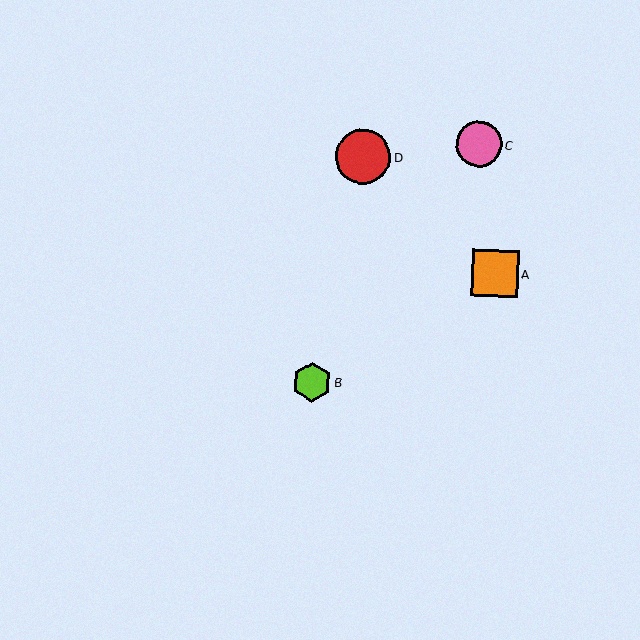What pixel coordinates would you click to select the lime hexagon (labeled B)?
Click at (312, 382) to select the lime hexagon B.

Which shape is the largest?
The red circle (labeled D) is the largest.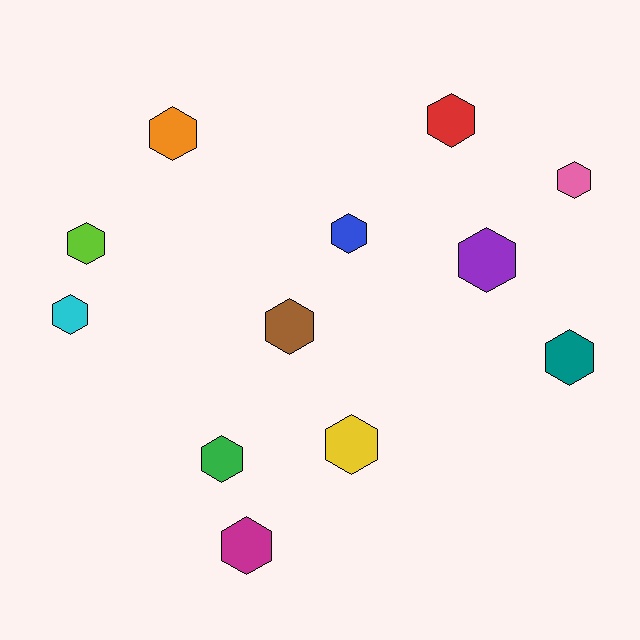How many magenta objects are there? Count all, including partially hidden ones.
There is 1 magenta object.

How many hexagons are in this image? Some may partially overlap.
There are 12 hexagons.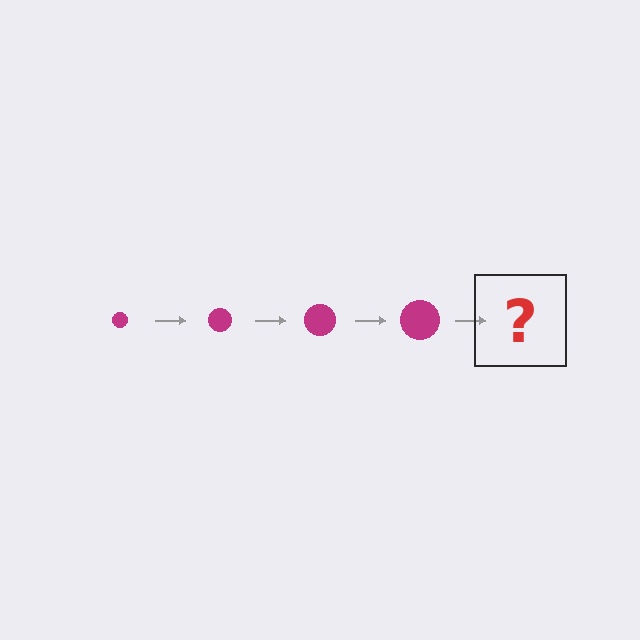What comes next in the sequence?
The next element should be a magenta circle, larger than the previous one.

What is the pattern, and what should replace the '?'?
The pattern is that the circle gets progressively larger each step. The '?' should be a magenta circle, larger than the previous one.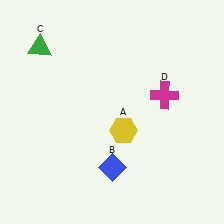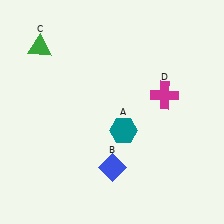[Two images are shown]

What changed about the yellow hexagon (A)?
In Image 1, A is yellow. In Image 2, it changed to teal.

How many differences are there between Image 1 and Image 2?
There is 1 difference between the two images.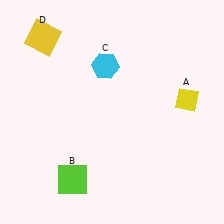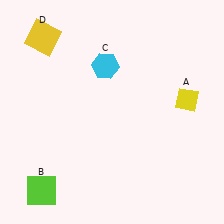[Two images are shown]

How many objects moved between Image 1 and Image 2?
1 object moved between the two images.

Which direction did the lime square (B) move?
The lime square (B) moved left.